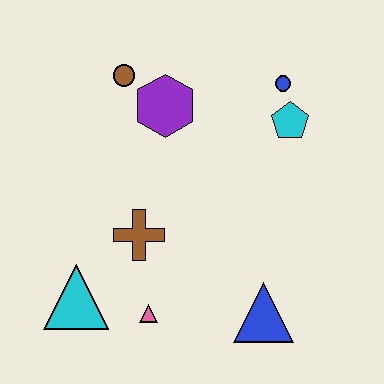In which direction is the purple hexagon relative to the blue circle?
The purple hexagon is to the left of the blue circle.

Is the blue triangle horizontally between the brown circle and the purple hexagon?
No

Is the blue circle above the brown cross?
Yes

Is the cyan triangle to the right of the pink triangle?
No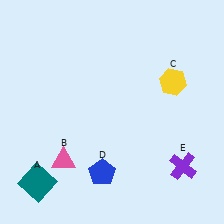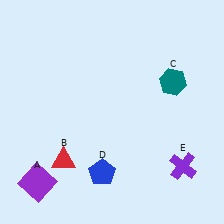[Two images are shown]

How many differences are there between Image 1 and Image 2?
There are 3 differences between the two images.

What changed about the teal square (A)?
In Image 1, A is teal. In Image 2, it changed to purple.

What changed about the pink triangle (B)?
In Image 1, B is pink. In Image 2, it changed to red.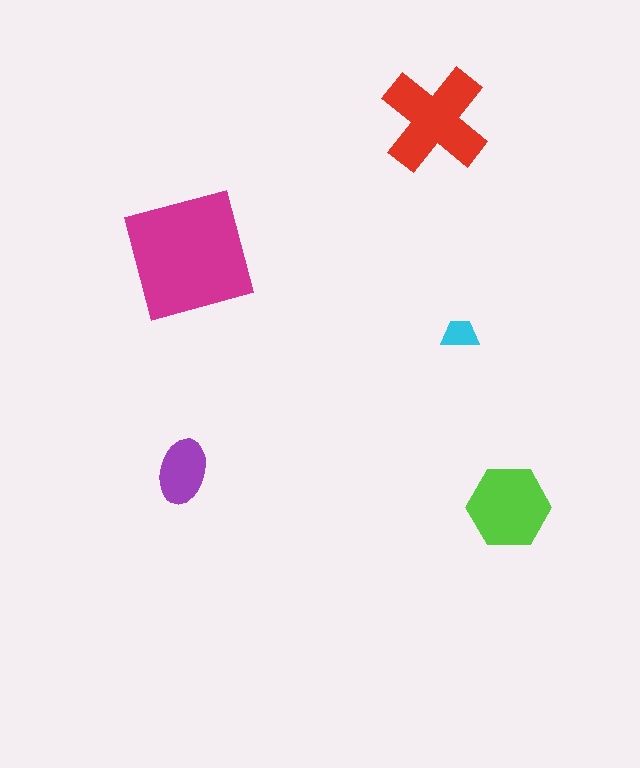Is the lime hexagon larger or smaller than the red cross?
Smaller.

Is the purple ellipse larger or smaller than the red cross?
Smaller.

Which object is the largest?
The magenta square.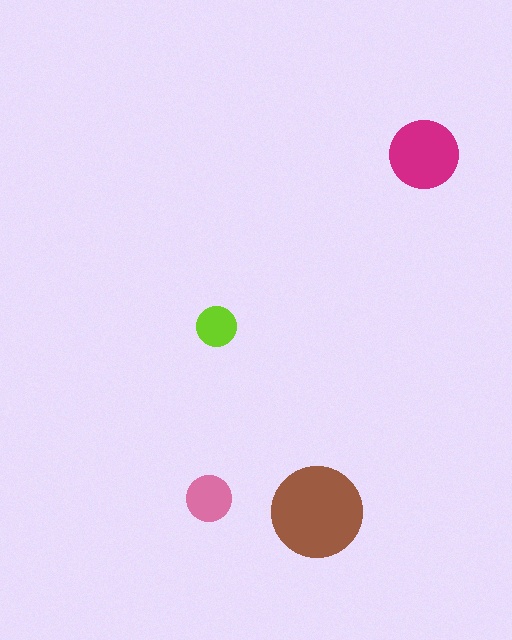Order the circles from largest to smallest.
the brown one, the magenta one, the pink one, the lime one.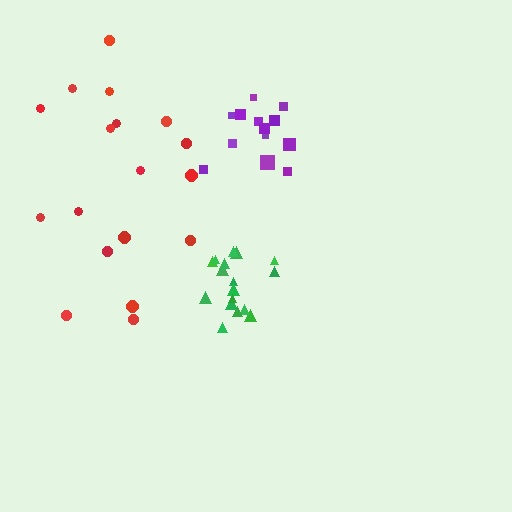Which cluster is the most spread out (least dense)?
Red.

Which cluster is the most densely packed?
Green.